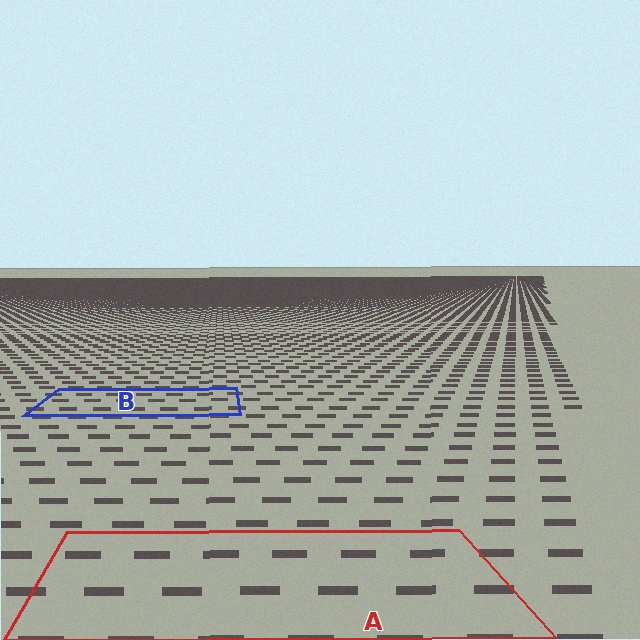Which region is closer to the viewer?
Region A is closer. The texture elements there are larger and more spread out.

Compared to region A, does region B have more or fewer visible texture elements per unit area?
Region B has more texture elements per unit area — they are packed more densely because it is farther away.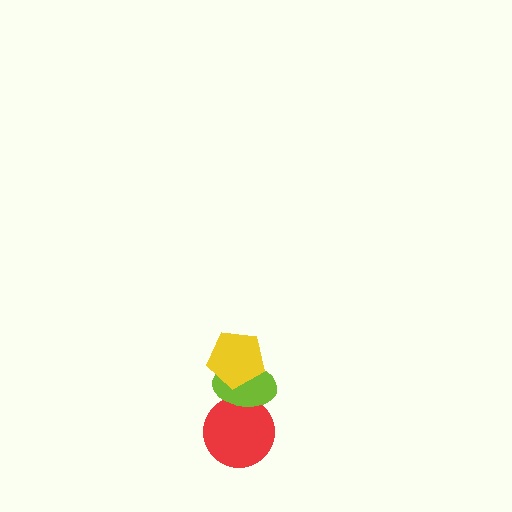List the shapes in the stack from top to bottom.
From top to bottom: the yellow pentagon, the lime ellipse, the red circle.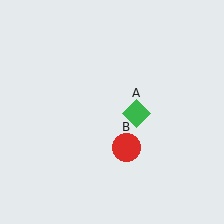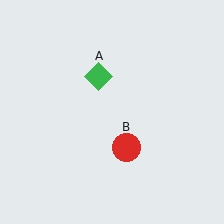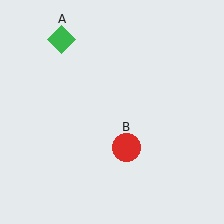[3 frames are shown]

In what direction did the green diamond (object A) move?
The green diamond (object A) moved up and to the left.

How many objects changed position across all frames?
1 object changed position: green diamond (object A).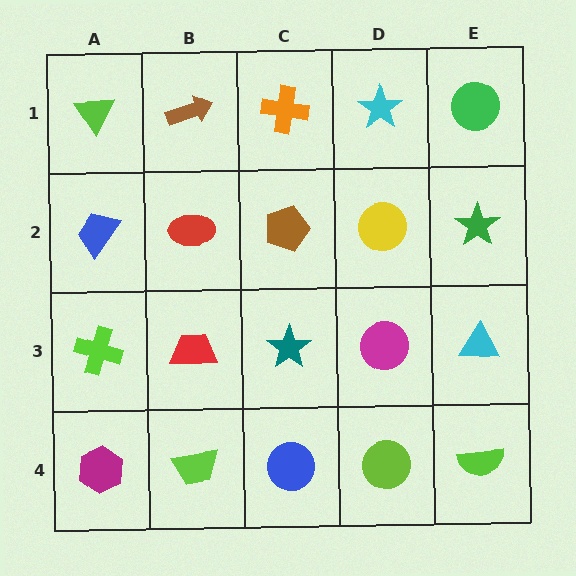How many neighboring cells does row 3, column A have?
3.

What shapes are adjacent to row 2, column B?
A brown arrow (row 1, column B), a red trapezoid (row 3, column B), a blue trapezoid (row 2, column A), a brown pentagon (row 2, column C).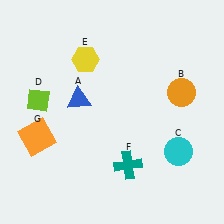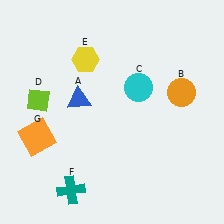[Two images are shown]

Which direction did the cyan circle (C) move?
The cyan circle (C) moved up.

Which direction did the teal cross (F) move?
The teal cross (F) moved left.